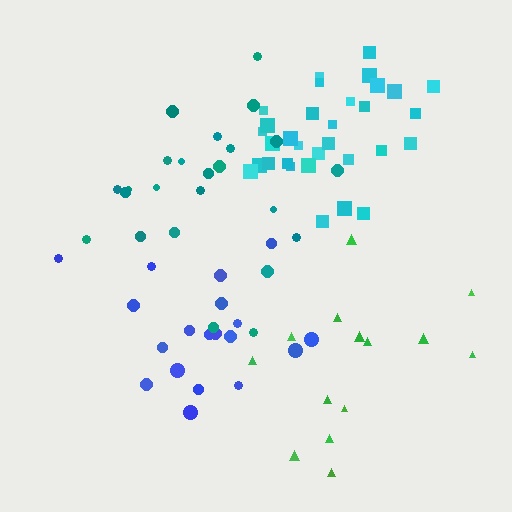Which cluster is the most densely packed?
Cyan.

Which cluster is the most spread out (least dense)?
Green.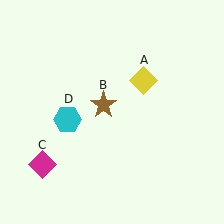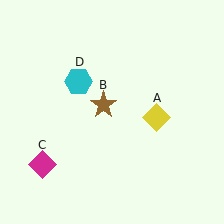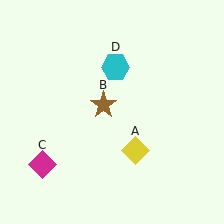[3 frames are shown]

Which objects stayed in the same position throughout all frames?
Brown star (object B) and magenta diamond (object C) remained stationary.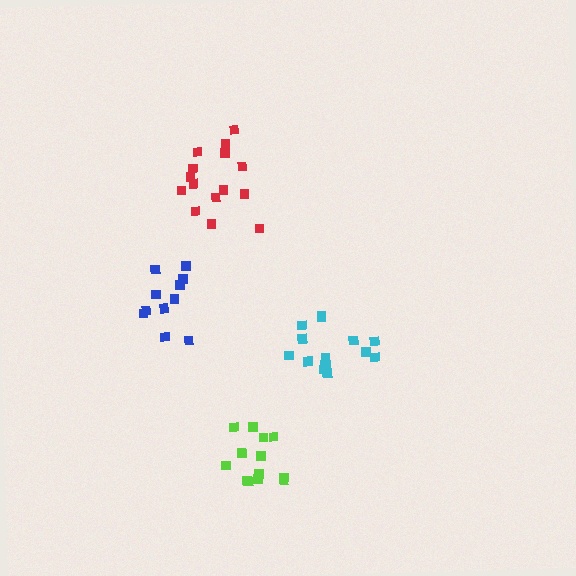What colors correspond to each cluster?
The clusters are colored: lime, red, blue, cyan.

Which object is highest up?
The red cluster is topmost.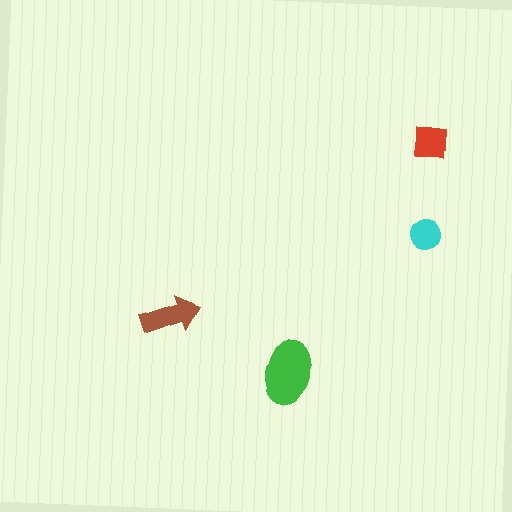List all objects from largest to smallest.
The green ellipse, the brown arrow, the red square, the cyan circle.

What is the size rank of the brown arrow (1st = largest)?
2nd.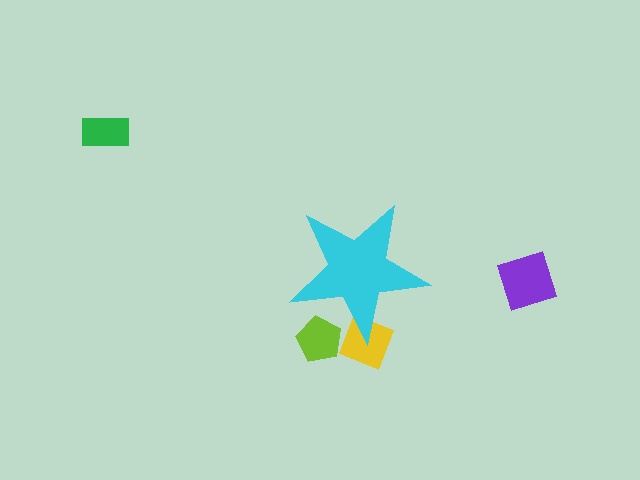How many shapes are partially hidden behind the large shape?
2 shapes are partially hidden.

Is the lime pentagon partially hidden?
Yes, the lime pentagon is partially hidden behind the cyan star.